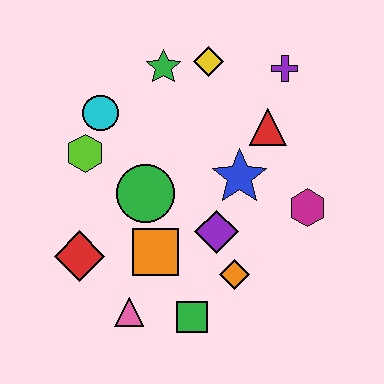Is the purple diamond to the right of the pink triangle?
Yes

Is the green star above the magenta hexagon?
Yes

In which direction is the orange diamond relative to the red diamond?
The orange diamond is to the right of the red diamond.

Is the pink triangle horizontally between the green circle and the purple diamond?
No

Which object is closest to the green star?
The yellow diamond is closest to the green star.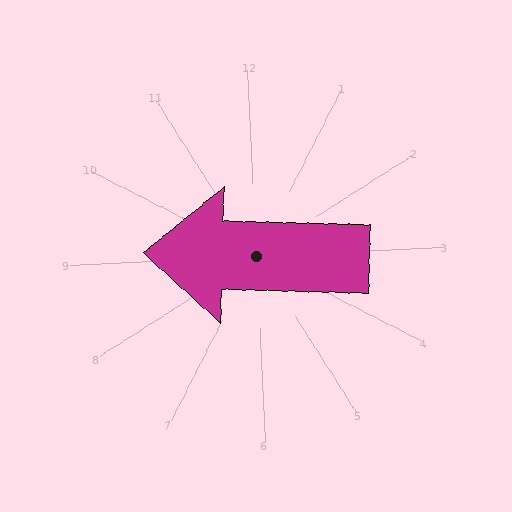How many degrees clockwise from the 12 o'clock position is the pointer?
Approximately 274 degrees.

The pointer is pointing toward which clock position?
Roughly 9 o'clock.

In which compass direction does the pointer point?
West.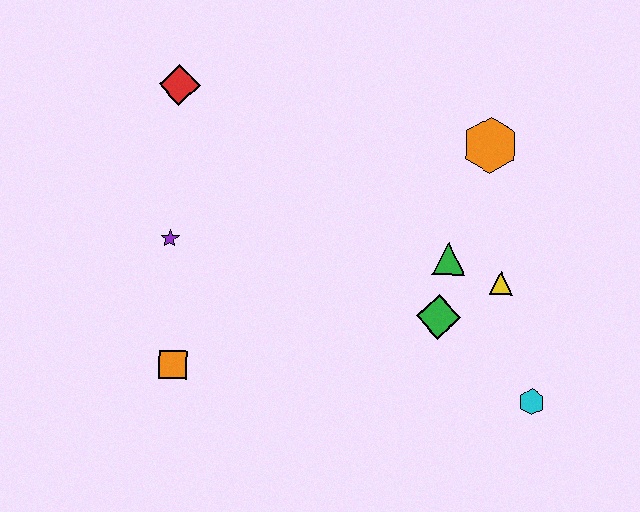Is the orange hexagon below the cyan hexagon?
No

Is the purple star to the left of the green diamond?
Yes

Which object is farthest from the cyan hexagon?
The red diamond is farthest from the cyan hexagon.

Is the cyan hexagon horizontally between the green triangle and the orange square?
No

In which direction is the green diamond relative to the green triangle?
The green diamond is below the green triangle.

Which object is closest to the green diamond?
The green triangle is closest to the green diamond.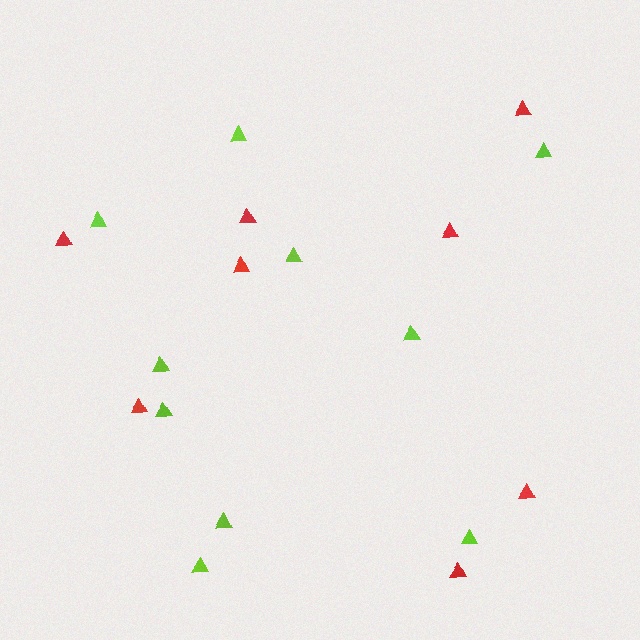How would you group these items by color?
There are 2 groups: one group of red triangles (8) and one group of lime triangles (10).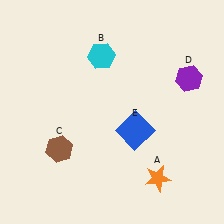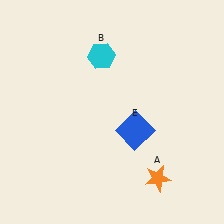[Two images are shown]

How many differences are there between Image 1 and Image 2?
There are 2 differences between the two images.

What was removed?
The brown hexagon (C), the purple hexagon (D) were removed in Image 2.